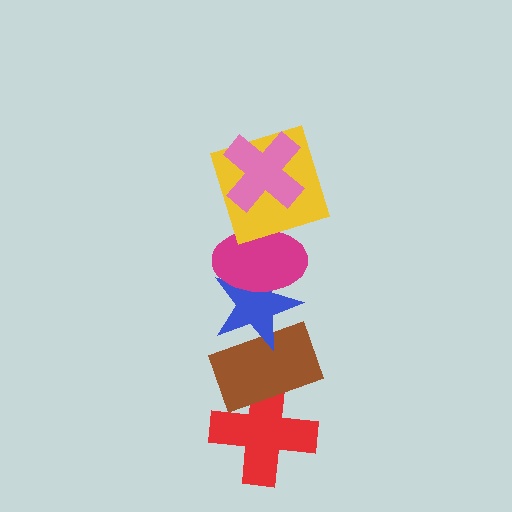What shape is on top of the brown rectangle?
The blue star is on top of the brown rectangle.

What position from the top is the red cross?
The red cross is 6th from the top.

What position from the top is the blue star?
The blue star is 4th from the top.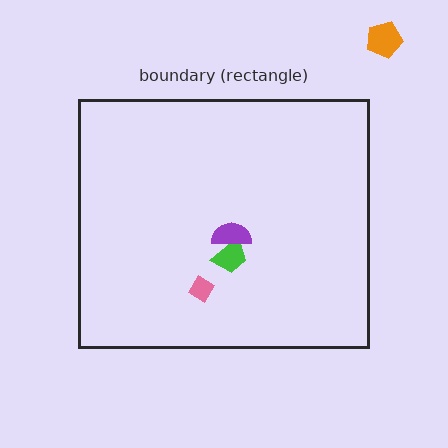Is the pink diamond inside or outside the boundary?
Inside.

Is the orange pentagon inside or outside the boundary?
Outside.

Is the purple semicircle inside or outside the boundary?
Inside.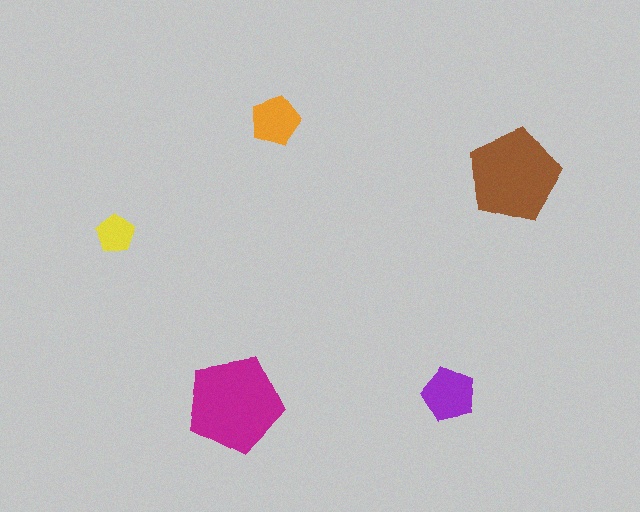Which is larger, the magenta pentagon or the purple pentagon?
The magenta one.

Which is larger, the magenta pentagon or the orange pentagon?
The magenta one.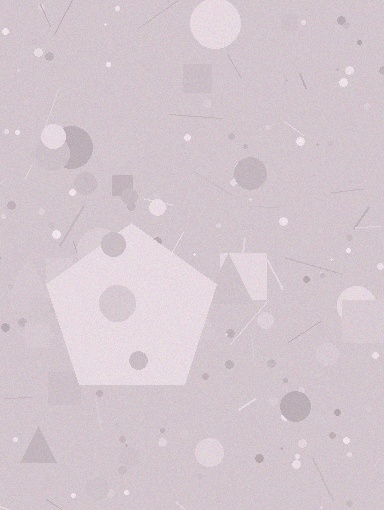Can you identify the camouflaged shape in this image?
The camouflaged shape is a pentagon.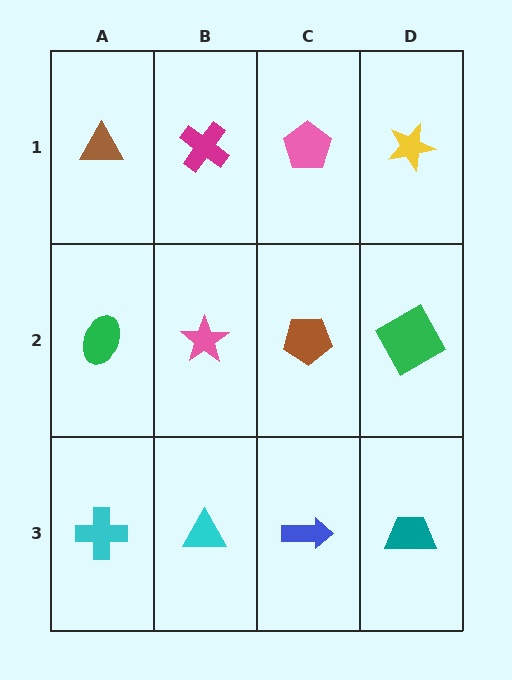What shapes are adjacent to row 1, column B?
A pink star (row 2, column B), a brown triangle (row 1, column A), a pink pentagon (row 1, column C).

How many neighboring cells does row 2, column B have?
4.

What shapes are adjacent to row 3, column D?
A green square (row 2, column D), a blue arrow (row 3, column C).